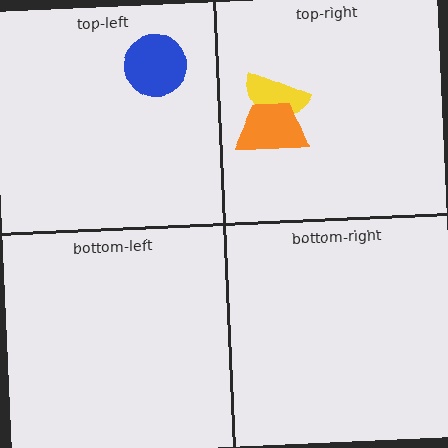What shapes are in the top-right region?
The yellow semicircle, the orange trapezoid.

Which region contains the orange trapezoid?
The top-right region.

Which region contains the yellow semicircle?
The top-right region.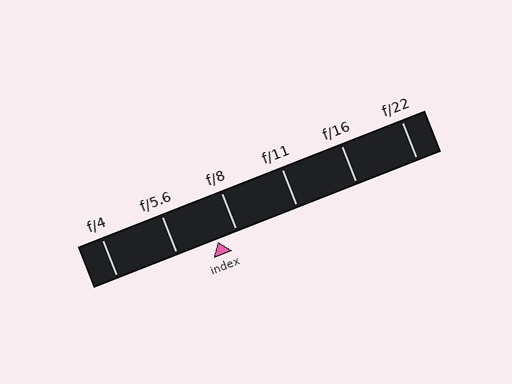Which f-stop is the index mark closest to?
The index mark is closest to f/8.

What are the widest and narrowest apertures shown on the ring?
The widest aperture shown is f/4 and the narrowest is f/22.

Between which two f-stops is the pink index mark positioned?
The index mark is between f/5.6 and f/8.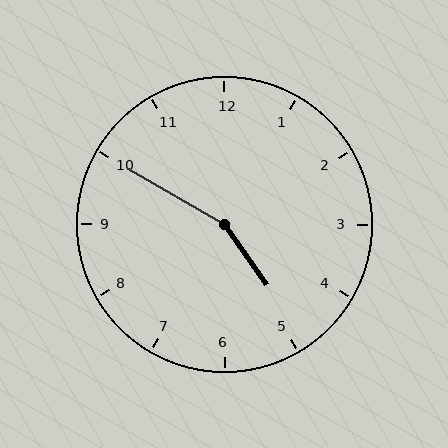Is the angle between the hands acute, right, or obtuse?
It is obtuse.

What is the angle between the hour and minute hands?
Approximately 155 degrees.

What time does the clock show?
4:50.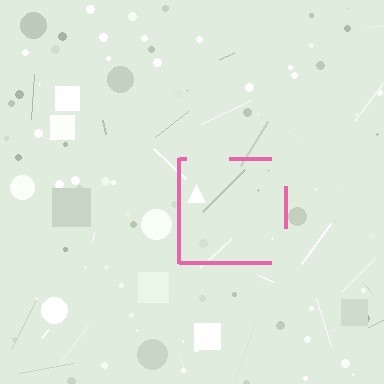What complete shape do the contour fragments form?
The contour fragments form a square.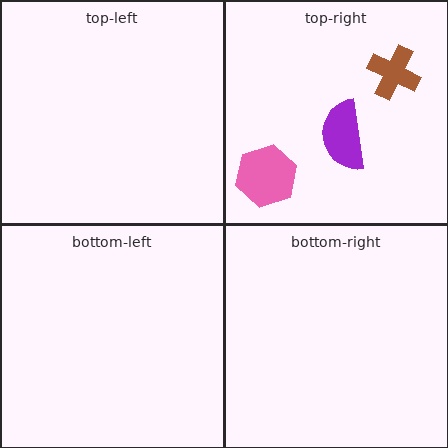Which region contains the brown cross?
The top-right region.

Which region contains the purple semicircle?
The top-right region.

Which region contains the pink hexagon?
The top-right region.